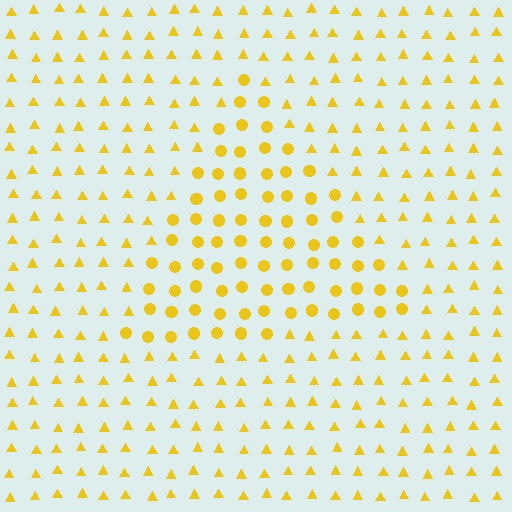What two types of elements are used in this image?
The image uses circles inside the triangle region and triangles outside it.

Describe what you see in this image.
The image is filled with small yellow elements arranged in a uniform grid. A triangle-shaped region contains circles, while the surrounding area contains triangles. The boundary is defined purely by the change in element shape.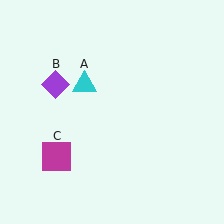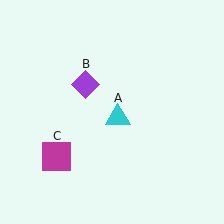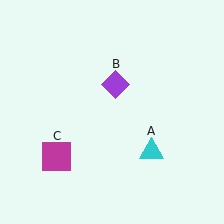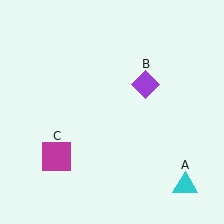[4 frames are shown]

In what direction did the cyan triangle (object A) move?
The cyan triangle (object A) moved down and to the right.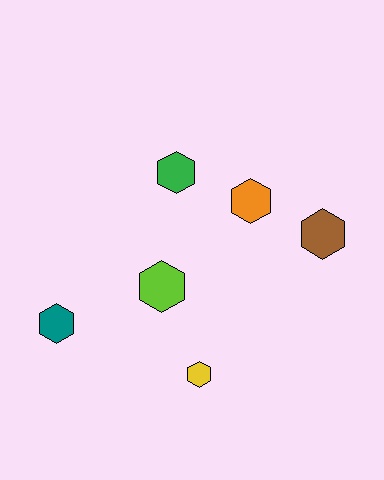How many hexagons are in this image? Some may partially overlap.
There are 6 hexagons.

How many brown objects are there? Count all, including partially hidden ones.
There is 1 brown object.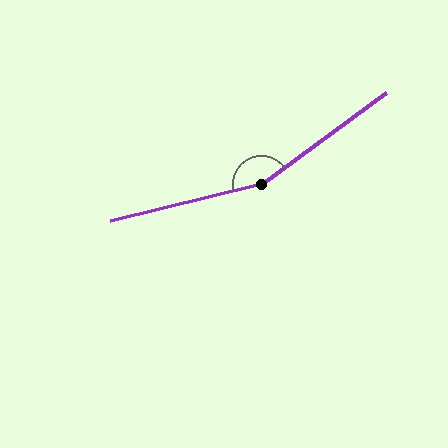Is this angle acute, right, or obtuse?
It is obtuse.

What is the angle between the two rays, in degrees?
Approximately 157 degrees.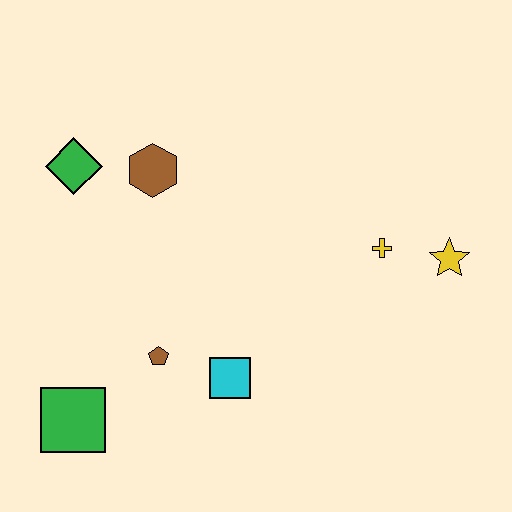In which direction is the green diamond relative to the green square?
The green diamond is above the green square.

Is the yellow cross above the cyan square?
Yes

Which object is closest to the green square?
The brown pentagon is closest to the green square.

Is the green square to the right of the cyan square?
No